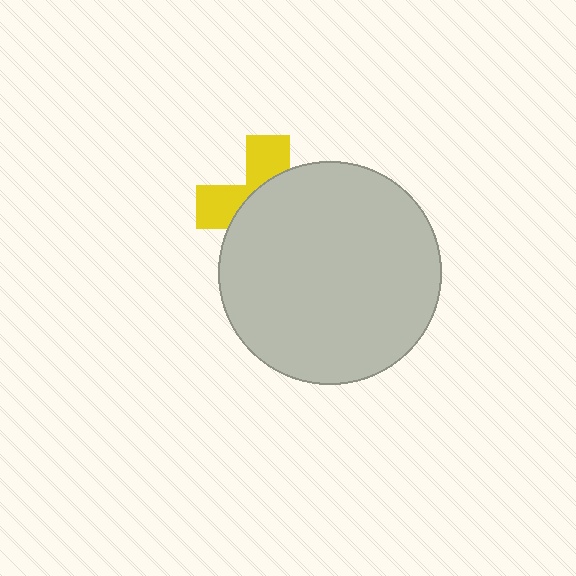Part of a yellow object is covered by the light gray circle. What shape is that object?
It is a cross.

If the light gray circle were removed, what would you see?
You would see the complete yellow cross.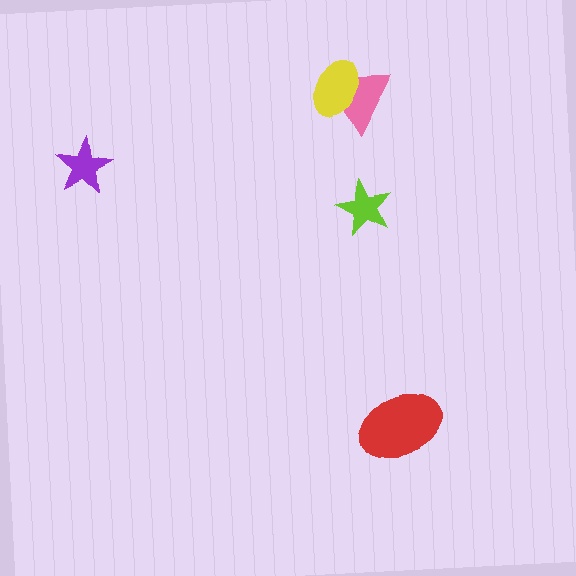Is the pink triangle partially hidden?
Yes, it is partially covered by another shape.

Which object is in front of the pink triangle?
The yellow ellipse is in front of the pink triangle.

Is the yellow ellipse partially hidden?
No, no other shape covers it.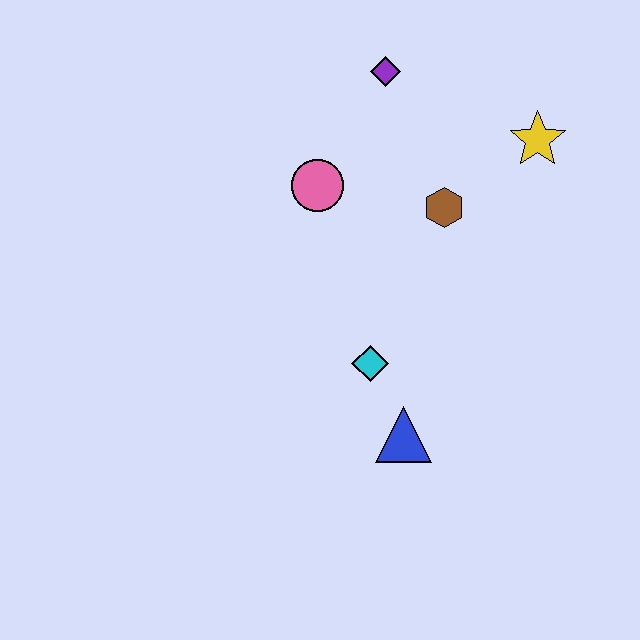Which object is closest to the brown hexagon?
The yellow star is closest to the brown hexagon.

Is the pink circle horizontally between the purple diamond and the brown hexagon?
No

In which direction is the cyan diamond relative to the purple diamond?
The cyan diamond is below the purple diamond.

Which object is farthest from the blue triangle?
The purple diamond is farthest from the blue triangle.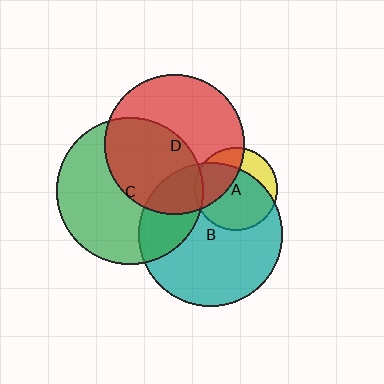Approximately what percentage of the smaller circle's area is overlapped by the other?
Approximately 35%.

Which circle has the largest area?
Circle C (green).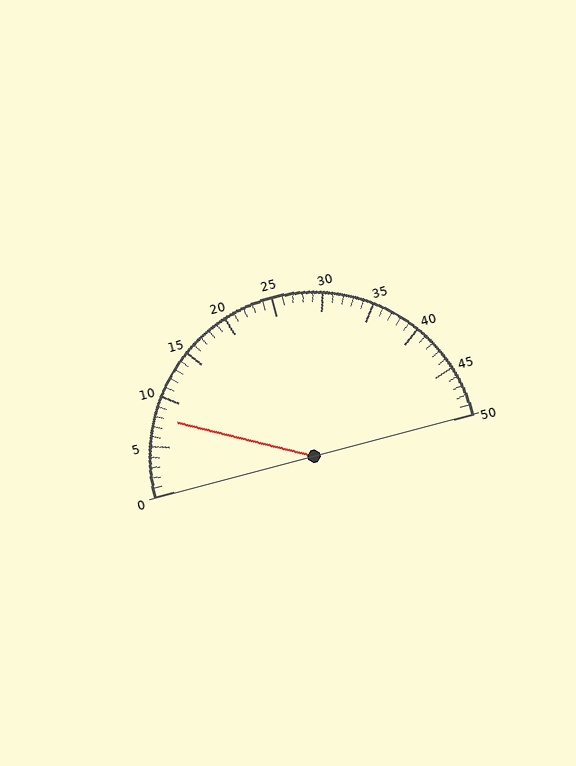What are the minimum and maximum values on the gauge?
The gauge ranges from 0 to 50.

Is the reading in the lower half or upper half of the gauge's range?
The reading is in the lower half of the range (0 to 50).